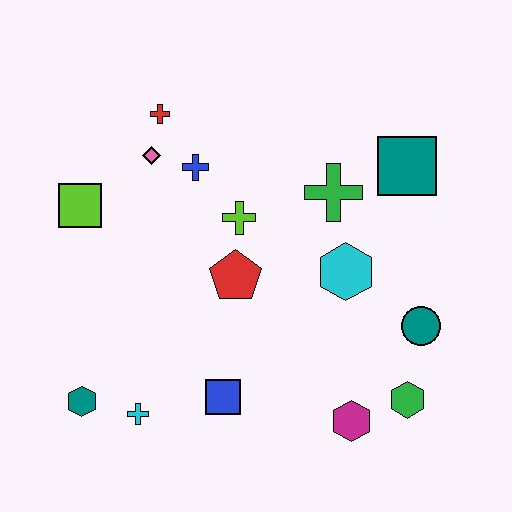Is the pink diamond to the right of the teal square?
No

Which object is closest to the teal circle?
The green hexagon is closest to the teal circle.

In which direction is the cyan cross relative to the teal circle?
The cyan cross is to the left of the teal circle.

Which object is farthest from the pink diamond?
The green hexagon is farthest from the pink diamond.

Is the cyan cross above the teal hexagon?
No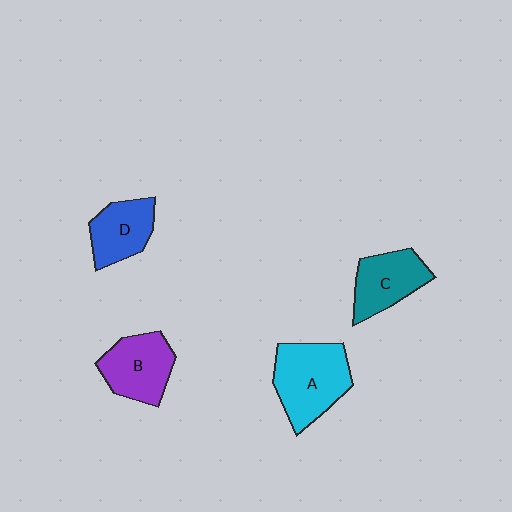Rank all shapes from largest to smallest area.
From largest to smallest: A (cyan), B (purple), C (teal), D (blue).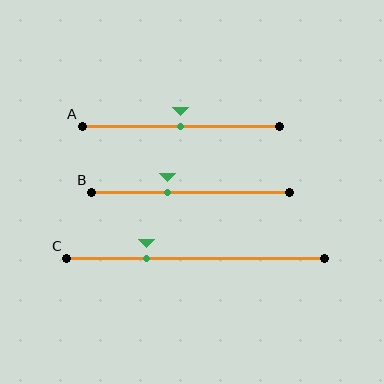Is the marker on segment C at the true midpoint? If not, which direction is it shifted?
No, the marker on segment C is shifted to the left by about 19% of the segment length.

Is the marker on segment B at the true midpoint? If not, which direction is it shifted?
No, the marker on segment B is shifted to the left by about 12% of the segment length.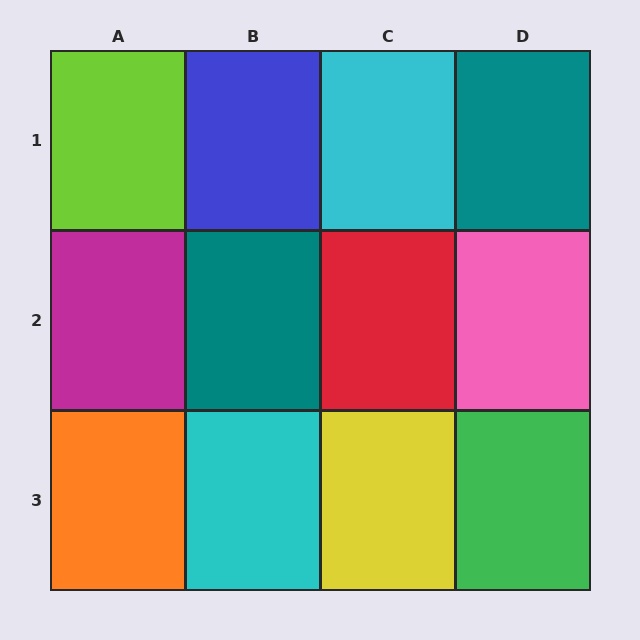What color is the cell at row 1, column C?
Cyan.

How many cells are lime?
1 cell is lime.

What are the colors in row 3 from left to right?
Orange, cyan, yellow, green.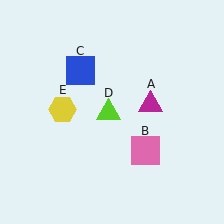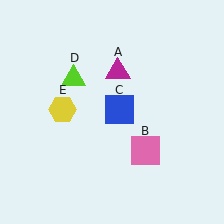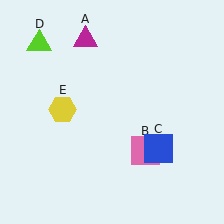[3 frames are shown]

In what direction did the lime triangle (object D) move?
The lime triangle (object D) moved up and to the left.